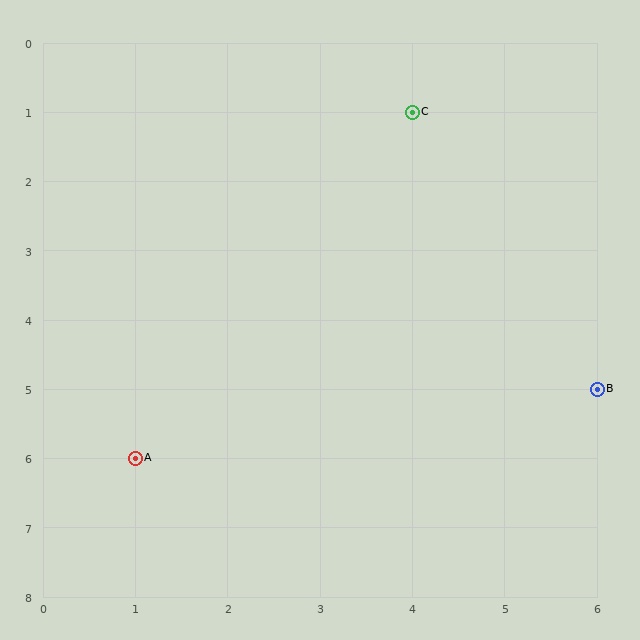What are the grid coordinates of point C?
Point C is at grid coordinates (4, 1).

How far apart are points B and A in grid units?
Points B and A are 5 columns and 1 row apart (about 5.1 grid units diagonally).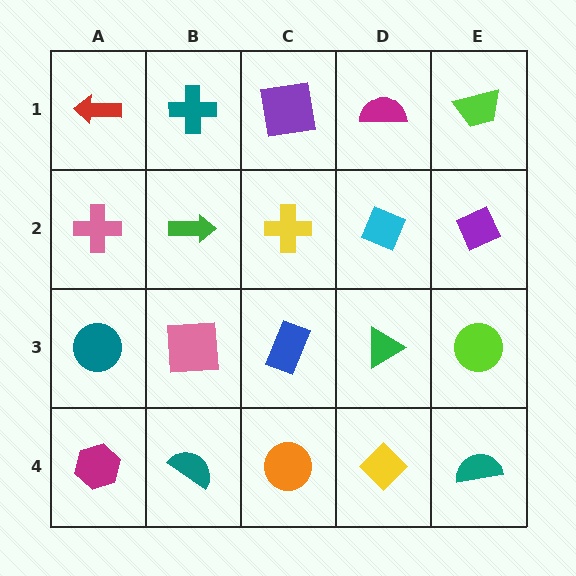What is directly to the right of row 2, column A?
A green arrow.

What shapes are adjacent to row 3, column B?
A green arrow (row 2, column B), a teal semicircle (row 4, column B), a teal circle (row 3, column A), a blue rectangle (row 3, column C).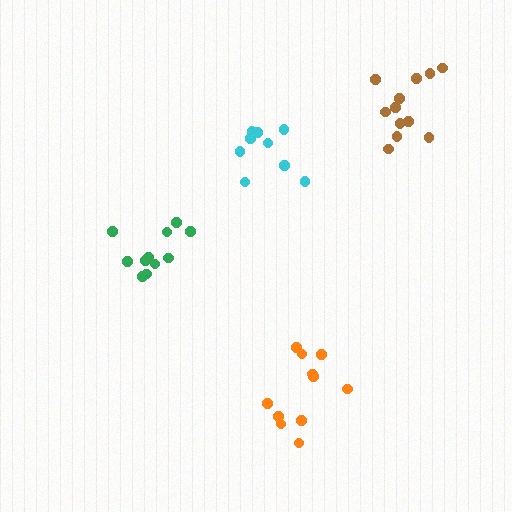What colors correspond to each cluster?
The clusters are colored: green, orange, brown, cyan.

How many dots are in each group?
Group 1: 11 dots, Group 2: 11 dots, Group 3: 12 dots, Group 4: 9 dots (43 total).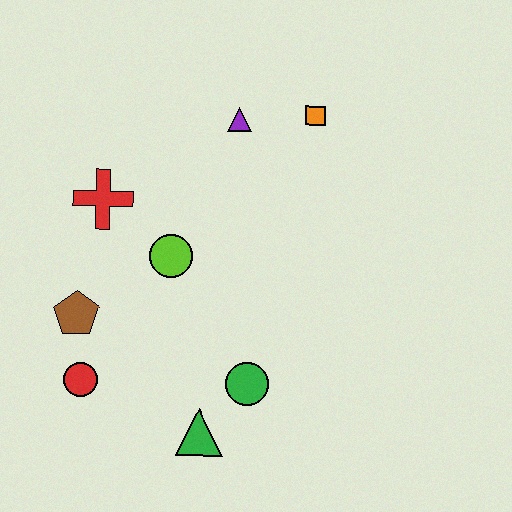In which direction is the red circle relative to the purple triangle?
The red circle is below the purple triangle.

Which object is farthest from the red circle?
The orange square is farthest from the red circle.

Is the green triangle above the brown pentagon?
No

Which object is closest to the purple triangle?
The orange square is closest to the purple triangle.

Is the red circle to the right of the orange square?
No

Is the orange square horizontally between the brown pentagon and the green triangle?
No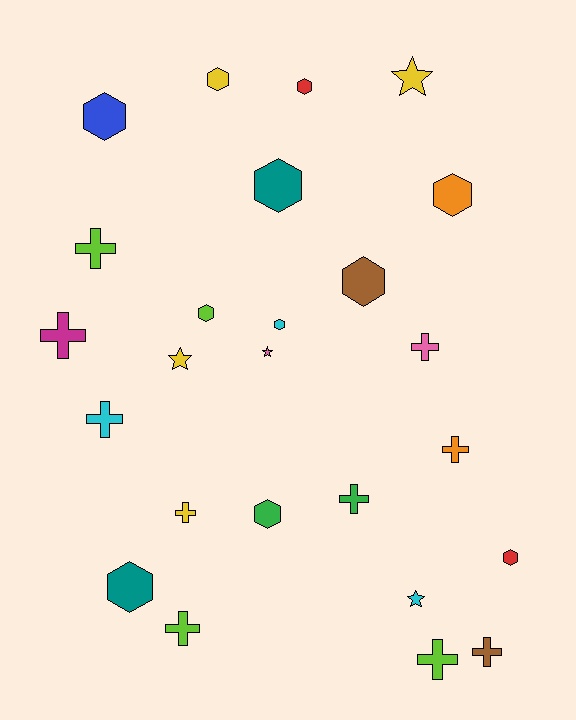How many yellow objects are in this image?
There are 4 yellow objects.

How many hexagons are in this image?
There are 11 hexagons.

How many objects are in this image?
There are 25 objects.